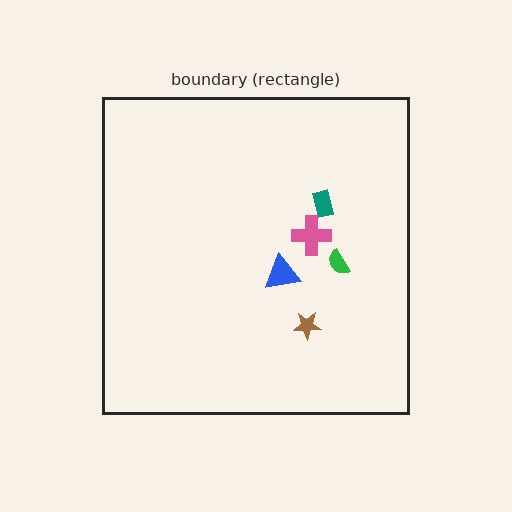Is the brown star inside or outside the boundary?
Inside.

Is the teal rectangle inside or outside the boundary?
Inside.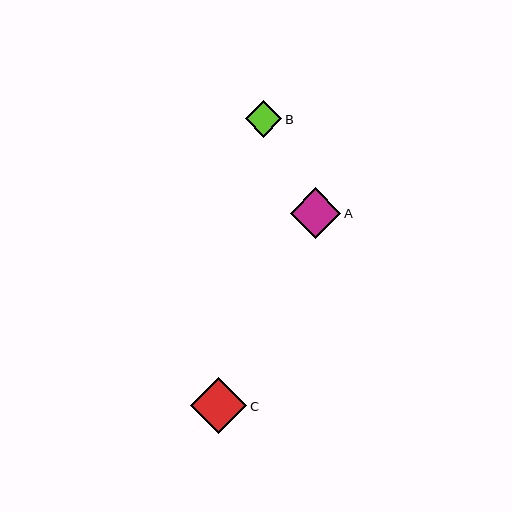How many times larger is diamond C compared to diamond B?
Diamond C is approximately 1.5 times the size of diamond B.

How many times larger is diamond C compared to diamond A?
Diamond C is approximately 1.1 times the size of diamond A.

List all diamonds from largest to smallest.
From largest to smallest: C, A, B.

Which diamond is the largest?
Diamond C is the largest with a size of approximately 56 pixels.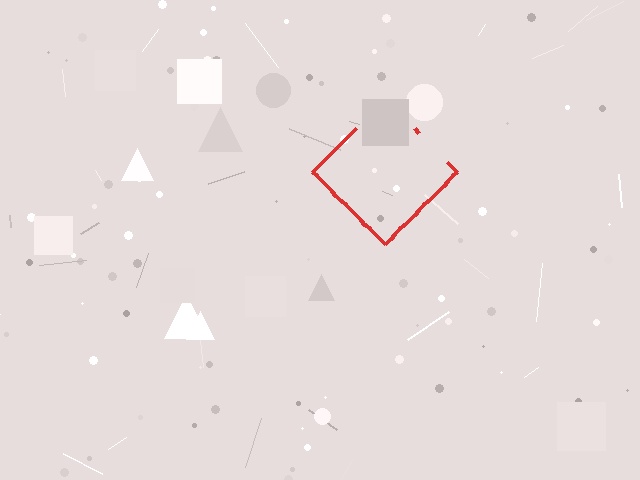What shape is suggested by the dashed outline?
The dashed outline suggests a diamond.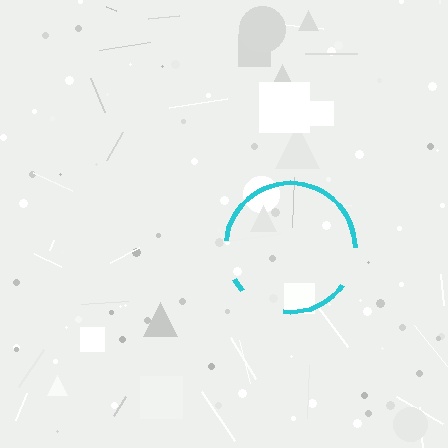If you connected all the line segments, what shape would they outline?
They would outline a circle.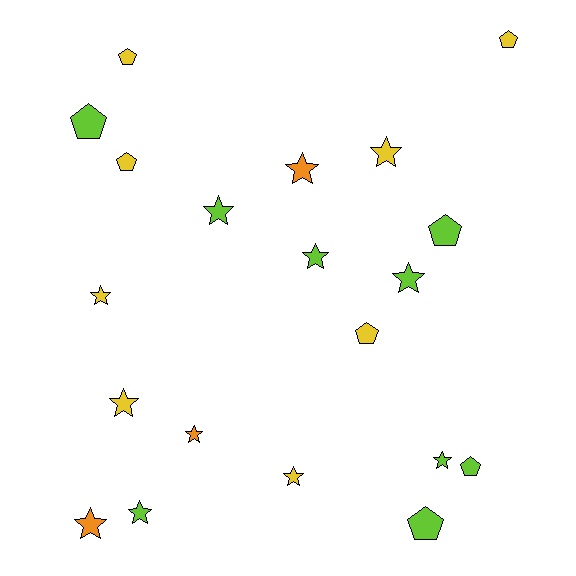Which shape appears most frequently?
Star, with 12 objects.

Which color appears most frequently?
Lime, with 9 objects.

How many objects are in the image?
There are 20 objects.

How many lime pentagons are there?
There are 4 lime pentagons.